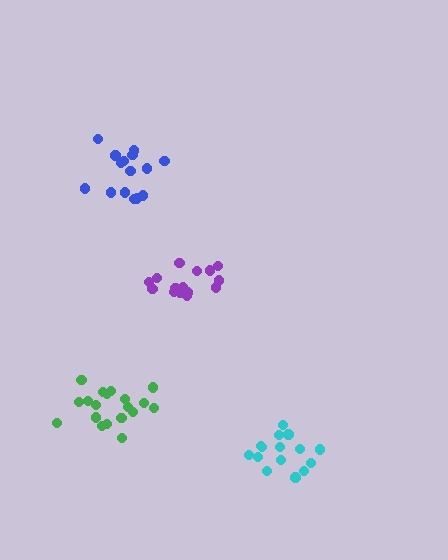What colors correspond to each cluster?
The clusters are colored: blue, green, cyan, purple.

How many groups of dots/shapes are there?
There are 4 groups.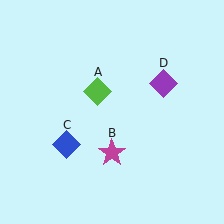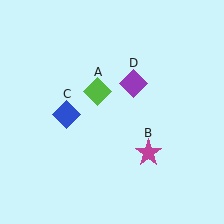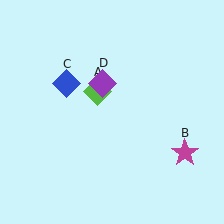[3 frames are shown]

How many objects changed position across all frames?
3 objects changed position: magenta star (object B), blue diamond (object C), purple diamond (object D).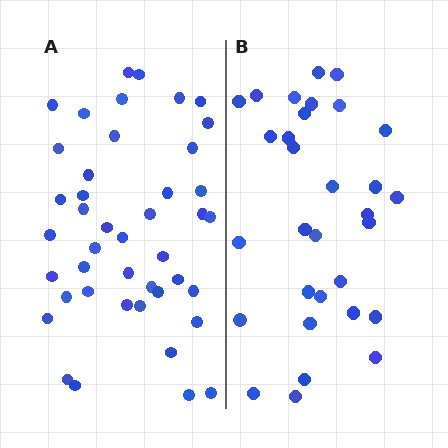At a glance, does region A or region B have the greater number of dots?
Region A (the left region) has more dots.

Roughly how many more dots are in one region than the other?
Region A has roughly 12 or so more dots than region B.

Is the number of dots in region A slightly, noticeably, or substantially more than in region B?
Region A has noticeably more, but not dramatically so. The ratio is roughly 1.4 to 1.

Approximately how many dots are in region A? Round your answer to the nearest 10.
About 40 dots. (The exact count is 43, which rounds to 40.)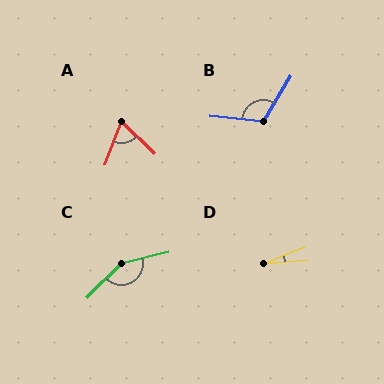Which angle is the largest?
C, at approximately 149 degrees.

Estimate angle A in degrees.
Approximately 66 degrees.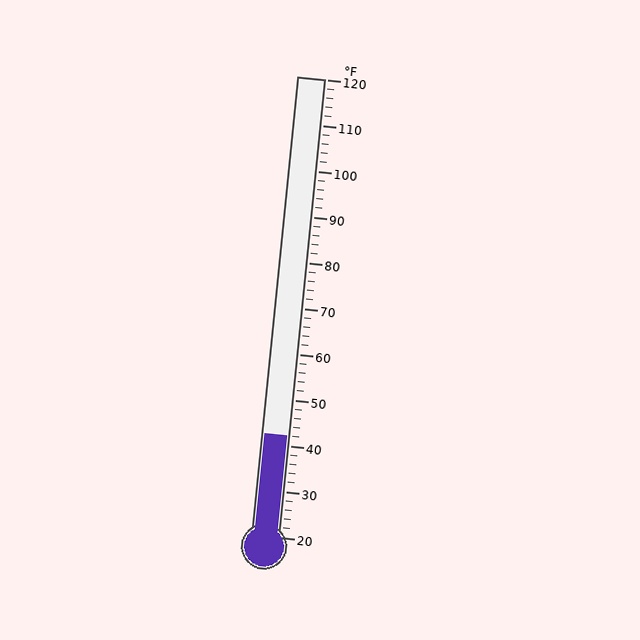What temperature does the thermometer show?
The thermometer shows approximately 42°F.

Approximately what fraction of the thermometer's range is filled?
The thermometer is filled to approximately 20% of its range.